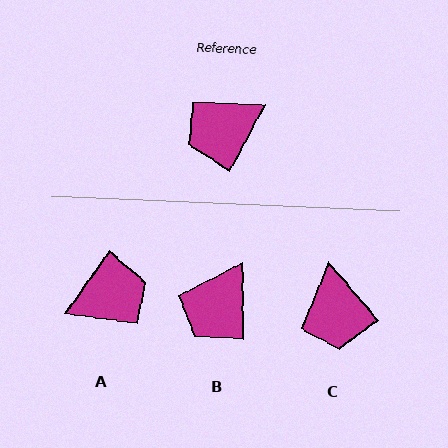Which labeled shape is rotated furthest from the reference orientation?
A, about 173 degrees away.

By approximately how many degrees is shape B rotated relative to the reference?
Approximately 29 degrees counter-clockwise.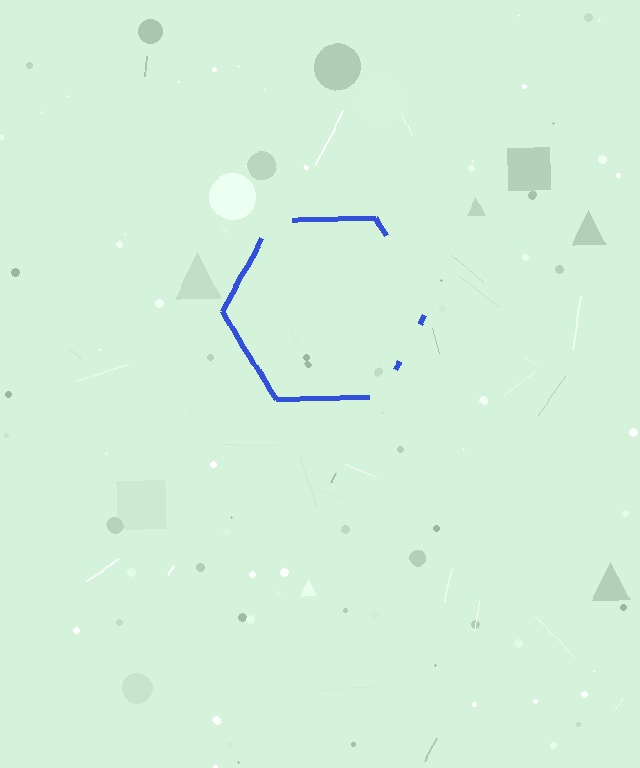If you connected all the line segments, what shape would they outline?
They would outline a hexagon.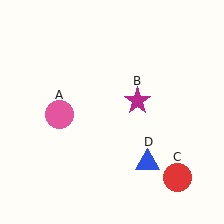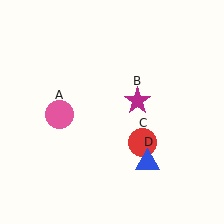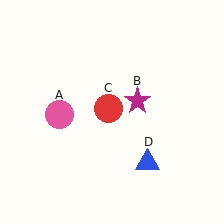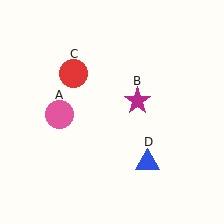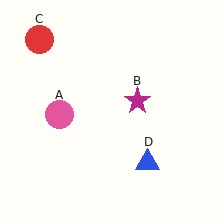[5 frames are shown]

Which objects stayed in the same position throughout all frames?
Pink circle (object A) and magenta star (object B) and blue triangle (object D) remained stationary.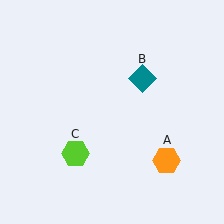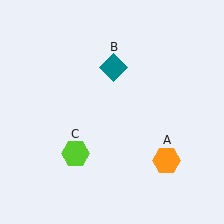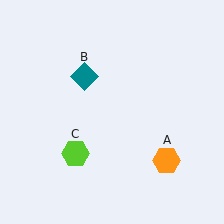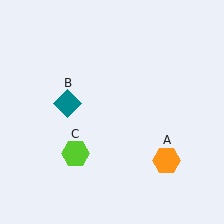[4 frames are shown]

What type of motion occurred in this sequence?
The teal diamond (object B) rotated counterclockwise around the center of the scene.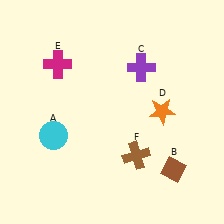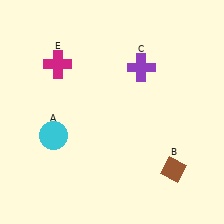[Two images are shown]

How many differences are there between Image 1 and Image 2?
There are 2 differences between the two images.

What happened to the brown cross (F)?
The brown cross (F) was removed in Image 2. It was in the bottom-right area of Image 1.